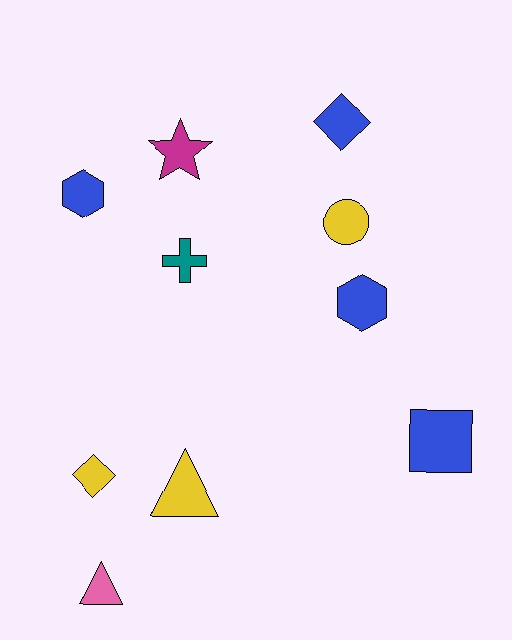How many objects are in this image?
There are 10 objects.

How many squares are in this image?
There is 1 square.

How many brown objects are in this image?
There are no brown objects.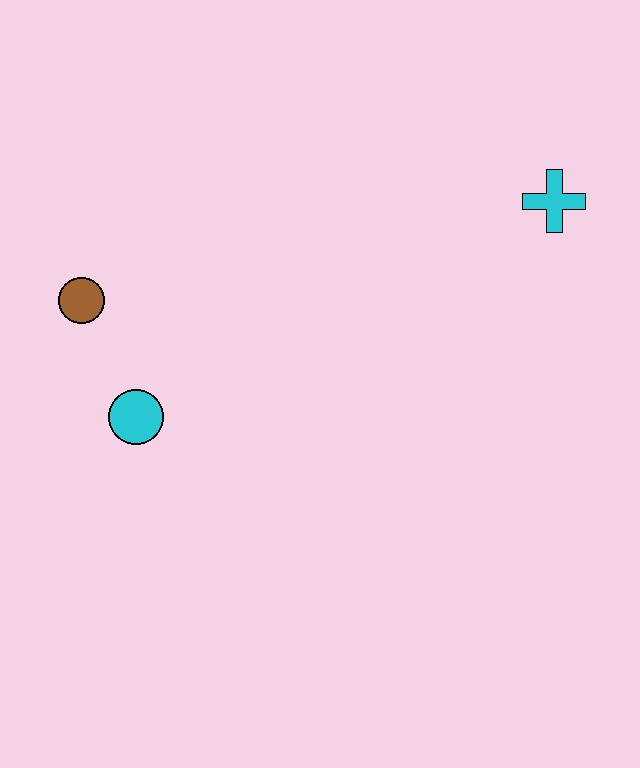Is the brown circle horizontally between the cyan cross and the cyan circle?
No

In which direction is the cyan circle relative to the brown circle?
The cyan circle is below the brown circle.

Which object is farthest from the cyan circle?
The cyan cross is farthest from the cyan circle.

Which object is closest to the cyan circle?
The brown circle is closest to the cyan circle.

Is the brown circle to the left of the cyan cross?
Yes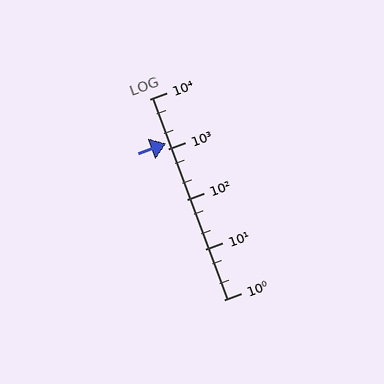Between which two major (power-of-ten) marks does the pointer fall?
The pointer is between 1000 and 10000.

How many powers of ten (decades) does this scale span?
The scale spans 4 decades, from 1 to 10000.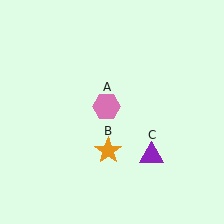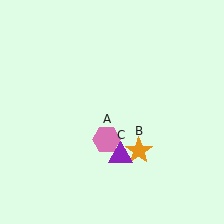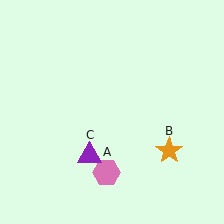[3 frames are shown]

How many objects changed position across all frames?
3 objects changed position: pink hexagon (object A), orange star (object B), purple triangle (object C).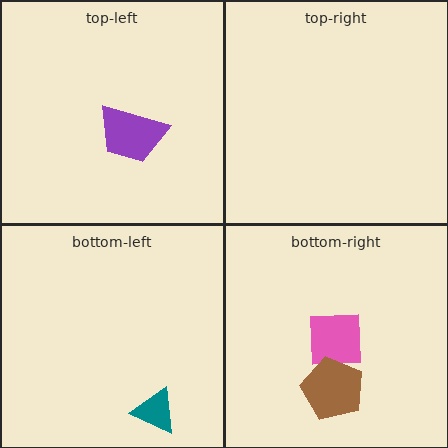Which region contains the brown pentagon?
The bottom-right region.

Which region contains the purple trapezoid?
The top-left region.